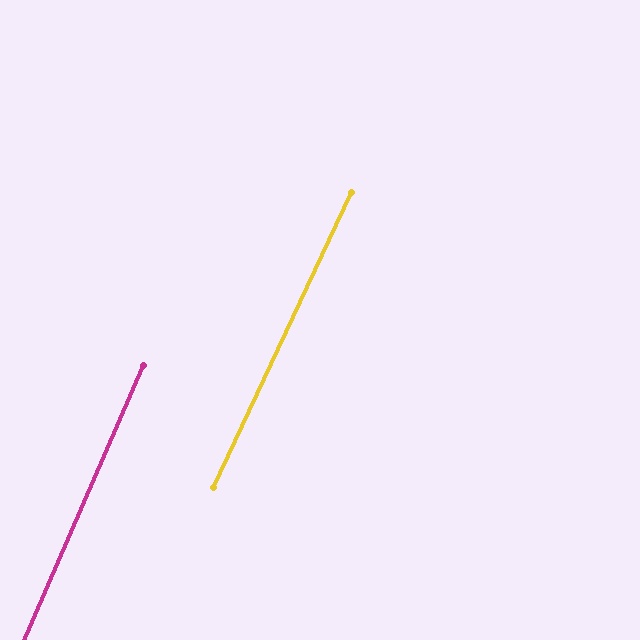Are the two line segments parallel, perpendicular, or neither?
Parallel — their directions differ by only 1.4°.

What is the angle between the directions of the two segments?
Approximately 1 degree.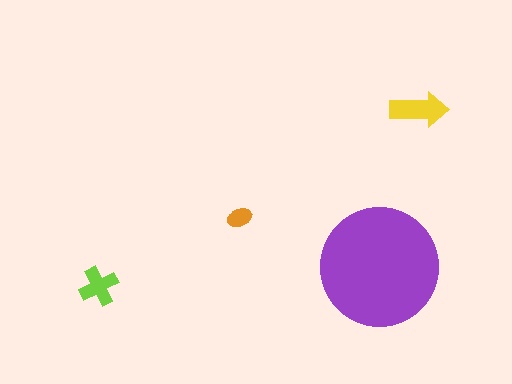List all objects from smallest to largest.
The orange ellipse, the lime cross, the yellow arrow, the purple circle.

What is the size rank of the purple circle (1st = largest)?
1st.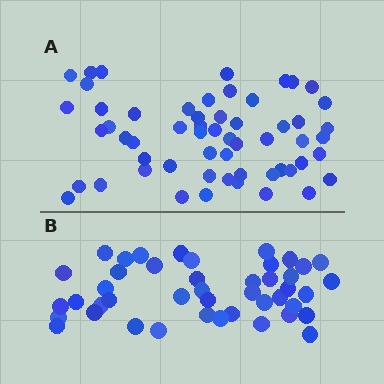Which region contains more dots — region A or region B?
Region A (the top region) has more dots.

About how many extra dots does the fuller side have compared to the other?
Region A has approximately 15 more dots than region B.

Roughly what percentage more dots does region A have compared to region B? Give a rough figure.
About 30% more.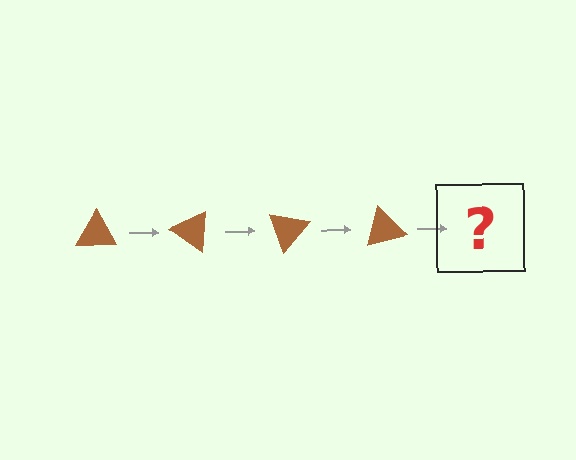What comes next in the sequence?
The next element should be a brown triangle rotated 140 degrees.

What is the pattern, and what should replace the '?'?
The pattern is that the triangle rotates 35 degrees each step. The '?' should be a brown triangle rotated 140 degrees.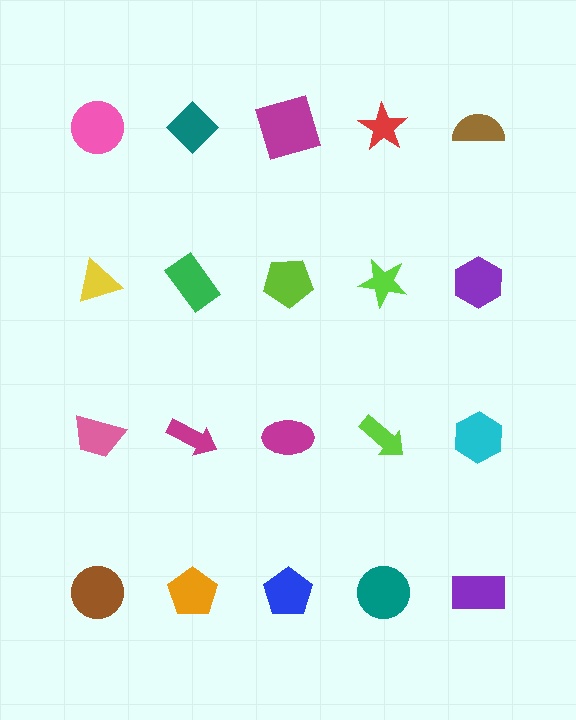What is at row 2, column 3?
A lime pentagon.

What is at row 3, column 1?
A pink trapezoid.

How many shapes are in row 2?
5 shapes.